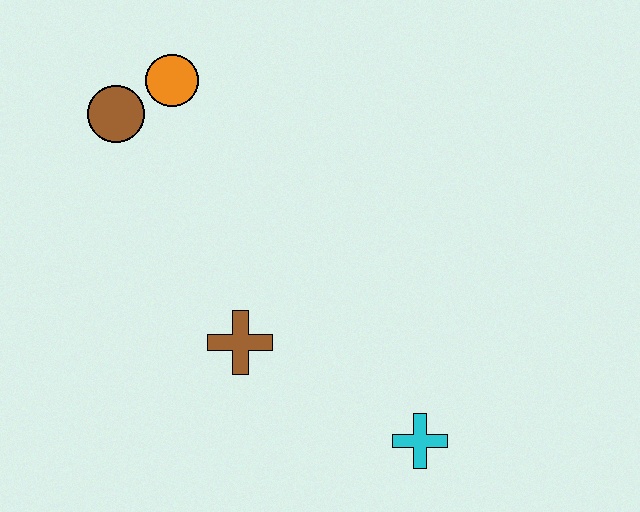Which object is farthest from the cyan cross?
The brown circle is farthest from the cyan cross.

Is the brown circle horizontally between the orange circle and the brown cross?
No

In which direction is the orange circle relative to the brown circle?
The orange circle is to the right of the brown circle.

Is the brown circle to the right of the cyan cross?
No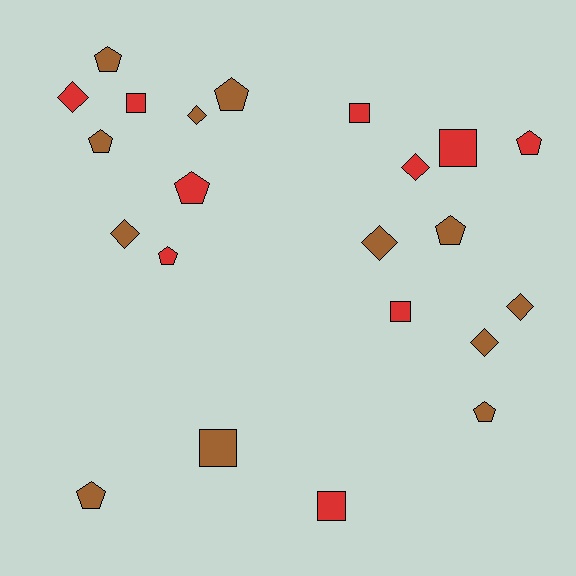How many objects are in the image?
There are 22 objects.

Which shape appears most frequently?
Pentagon, with 9 objects.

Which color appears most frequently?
Brown, with 12 objects.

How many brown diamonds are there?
There are 5 brown diamonds.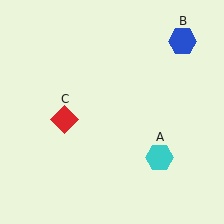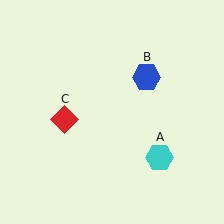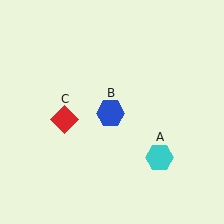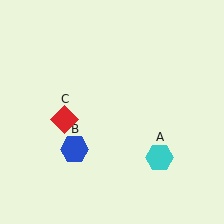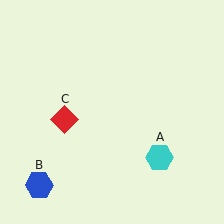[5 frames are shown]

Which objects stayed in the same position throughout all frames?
Cyan hexagon (object A) and red diamond (object C) remained stationary.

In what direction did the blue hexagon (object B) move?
The blue hexagon (object B) moved down and to the left.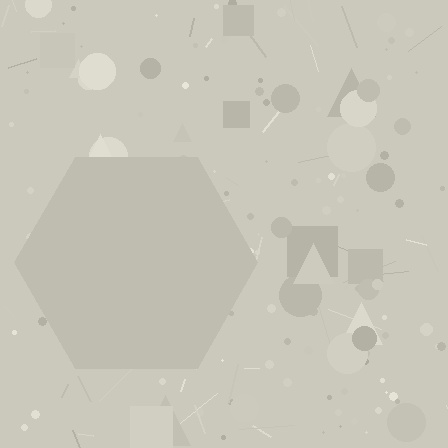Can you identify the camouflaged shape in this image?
The camouflaged shape is a hexagon.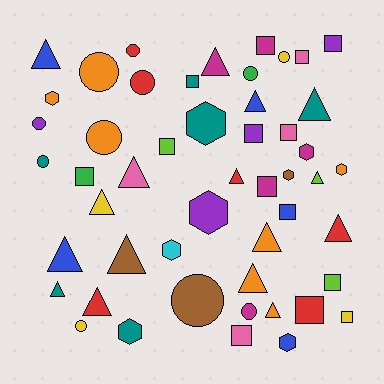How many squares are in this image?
There are 14 squares.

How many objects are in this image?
There are 50 objects.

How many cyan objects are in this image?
There is 1 cyan object.